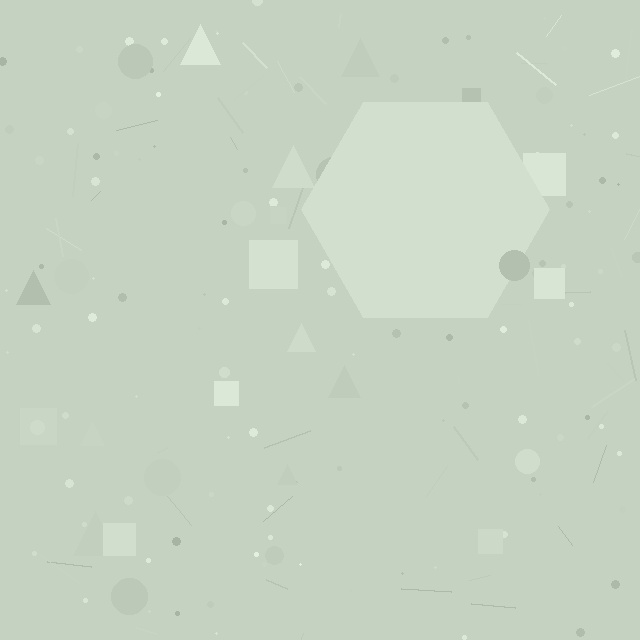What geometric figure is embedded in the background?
A hexagon is embedded in the background.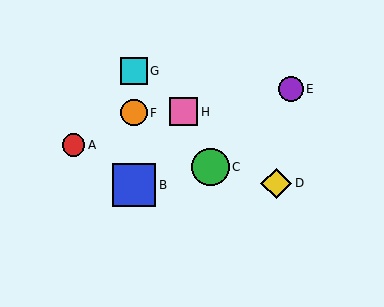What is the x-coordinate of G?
Object G is at x≈134.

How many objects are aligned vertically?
3 objects (B, F, G) are aligned vertically.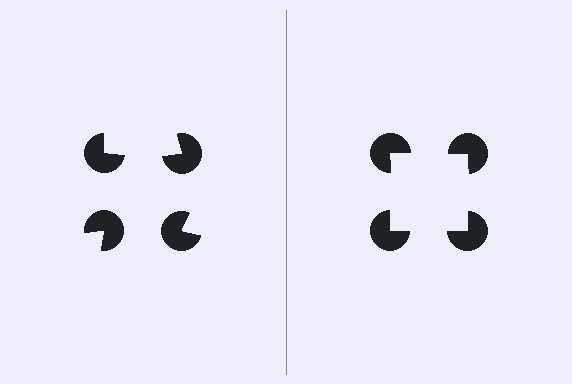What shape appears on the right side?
An illusory square.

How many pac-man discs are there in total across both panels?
8 — 4 on each side.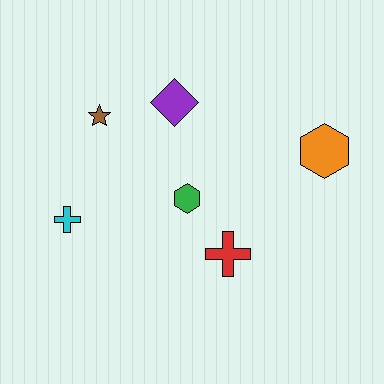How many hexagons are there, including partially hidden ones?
There are 2 hexagons.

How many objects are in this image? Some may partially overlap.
There are 6 objects.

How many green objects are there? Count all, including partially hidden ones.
There is 1 green object.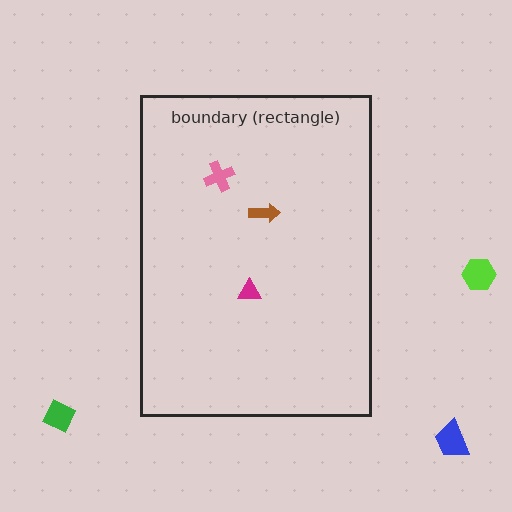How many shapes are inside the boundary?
3 inside, 3 outside.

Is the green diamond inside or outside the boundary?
Outside.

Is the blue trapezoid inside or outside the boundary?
Outside.